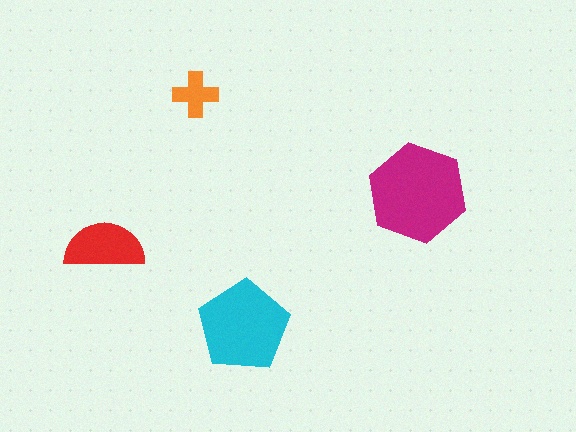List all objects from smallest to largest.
The orange cross, the red semicircle, the cyan pentagon, the magenta hexagon.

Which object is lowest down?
The cyan pentagon is bottommost.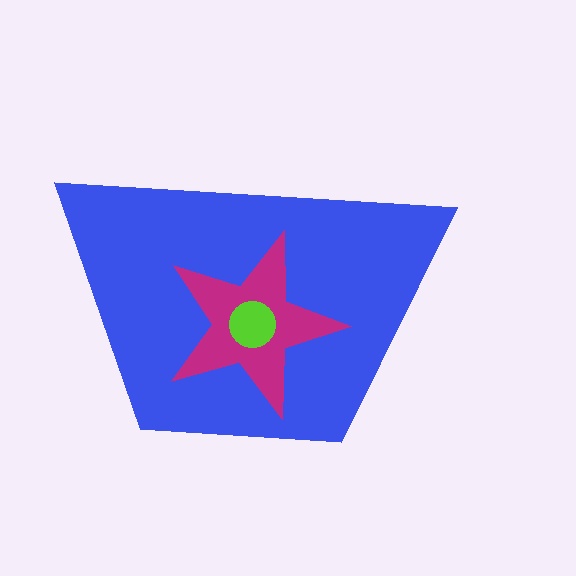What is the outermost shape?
The blue trapezoid.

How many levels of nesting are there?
3.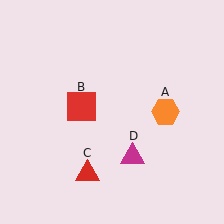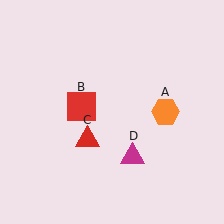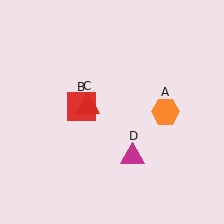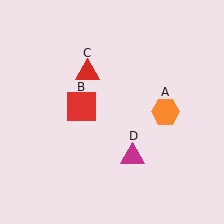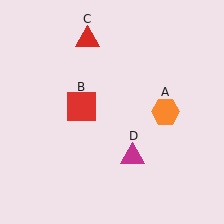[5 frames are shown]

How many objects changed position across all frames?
1 object changed position: red triangle (object C).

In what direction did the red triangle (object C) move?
The red triangle (object C) moved up.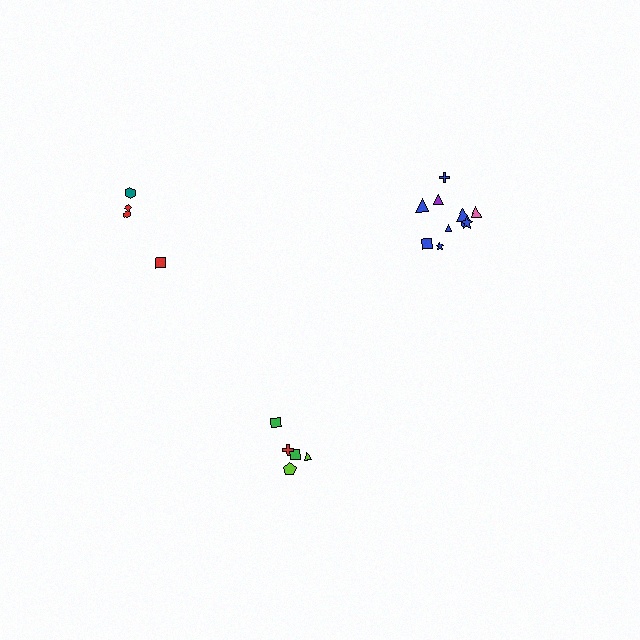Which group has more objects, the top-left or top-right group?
The top-right group.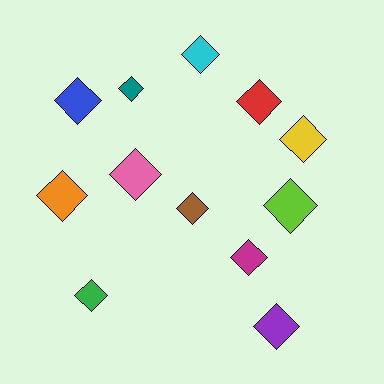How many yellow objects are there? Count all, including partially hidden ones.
There is 1 yellow object.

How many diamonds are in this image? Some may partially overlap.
There are 12 diamonds.